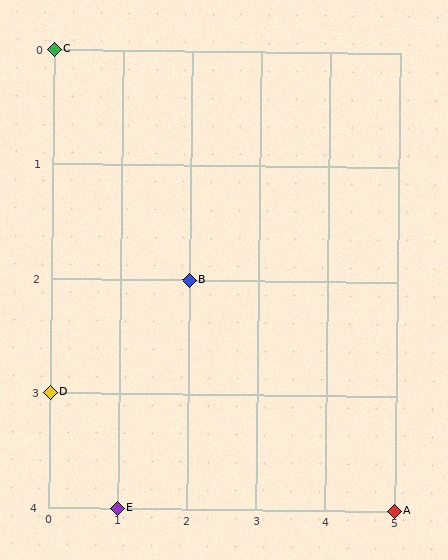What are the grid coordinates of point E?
Point E is at grid coordinates (1, 4).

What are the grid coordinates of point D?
Point D is at grid coordinates (0, 3).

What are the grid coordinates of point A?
Point A is at grid coordinates (5, 4).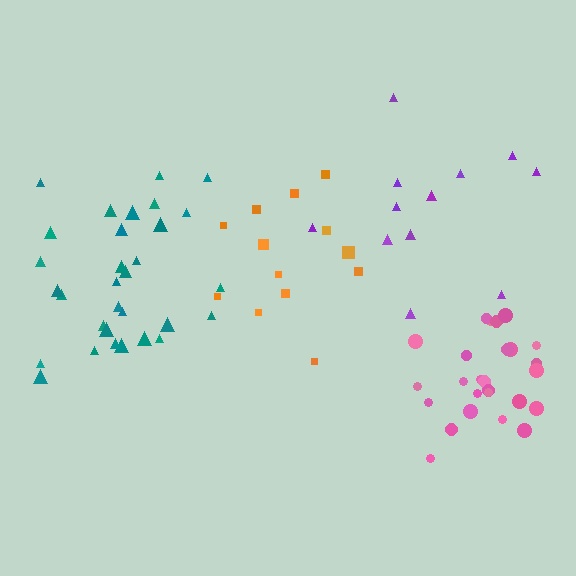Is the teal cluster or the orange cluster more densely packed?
Teal.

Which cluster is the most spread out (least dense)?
Purple.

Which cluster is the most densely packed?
Pink.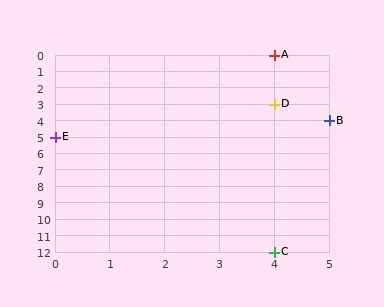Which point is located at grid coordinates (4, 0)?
Point A is at (4, 0).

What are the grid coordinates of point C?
Point C is at grid coordinates (4, 12).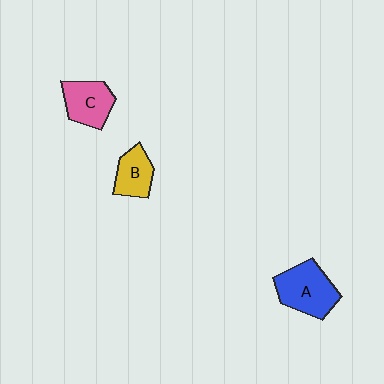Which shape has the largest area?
Shape A (blue).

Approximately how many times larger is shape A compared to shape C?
Approximately 1.3 times.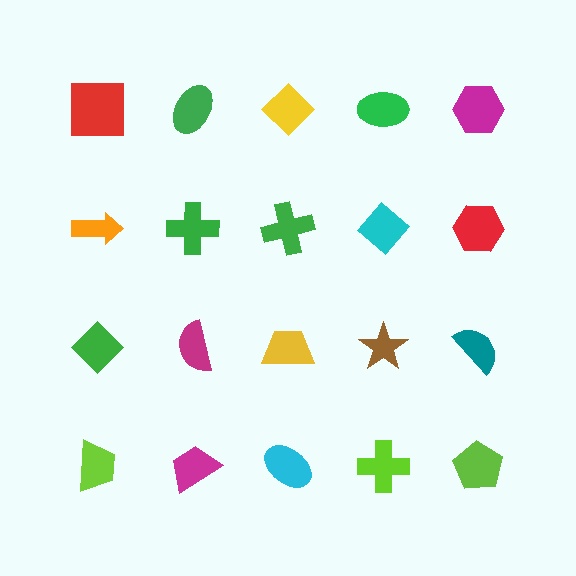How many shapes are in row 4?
5 shapes.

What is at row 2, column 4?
A cyan diamond.